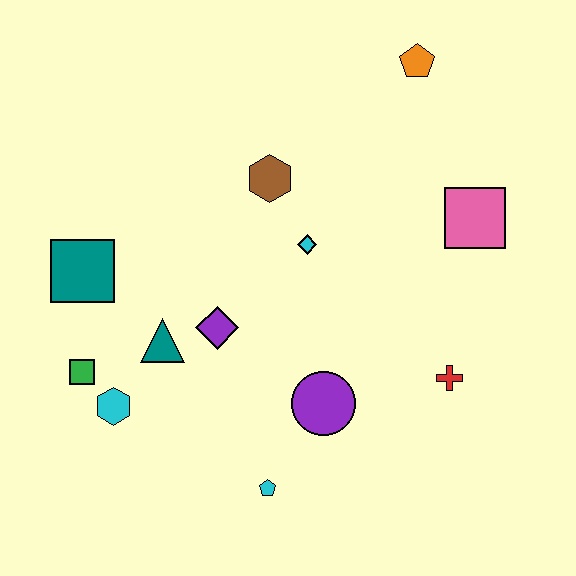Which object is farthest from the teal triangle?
The orange pentagon is farthest from the teal triangle.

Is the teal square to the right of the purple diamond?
No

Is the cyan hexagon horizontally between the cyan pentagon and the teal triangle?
No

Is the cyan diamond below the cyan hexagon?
No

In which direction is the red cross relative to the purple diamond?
The red cross is to the right of the purple diamond.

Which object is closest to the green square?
The cyan hexagon is closest to the green square.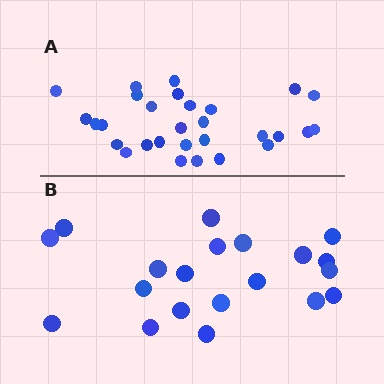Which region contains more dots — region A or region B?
Region A (the top region) has more dots.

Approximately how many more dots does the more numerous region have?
Region A has roughly 8 or so more dots than region B.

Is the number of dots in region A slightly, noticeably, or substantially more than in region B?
Region A has substantially more. The ratio is roughly 1.4 to 1.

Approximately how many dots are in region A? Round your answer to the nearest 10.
About 30 dots. (The exact count is 29, which rounds to 30.)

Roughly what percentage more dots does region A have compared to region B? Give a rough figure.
About 45% more.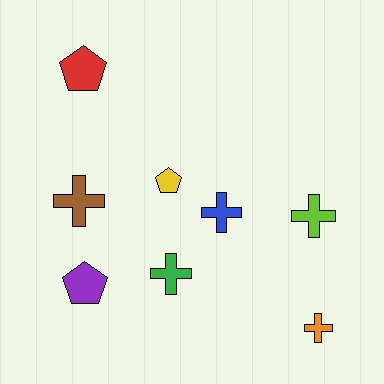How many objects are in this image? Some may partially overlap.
There are 8 objects.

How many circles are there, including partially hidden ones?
There are no circles.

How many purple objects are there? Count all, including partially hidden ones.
There is 1 purple object.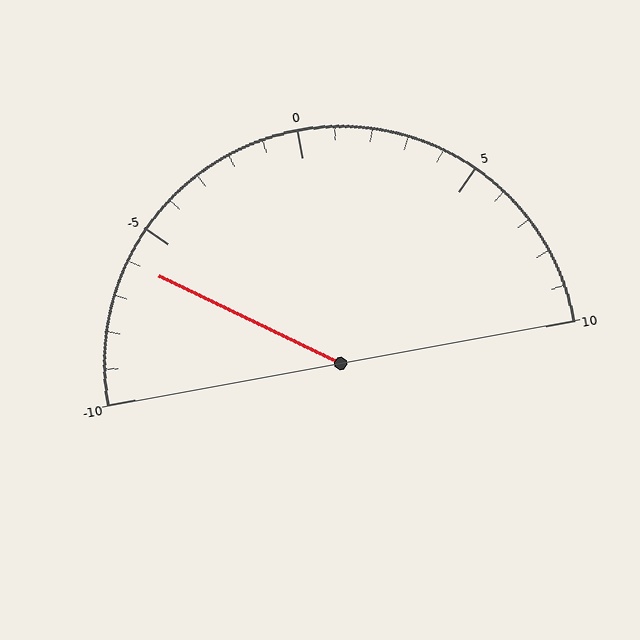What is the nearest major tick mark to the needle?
The nearest major tick mark is -5.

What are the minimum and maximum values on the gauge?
The gauge ranges from -10 to 10.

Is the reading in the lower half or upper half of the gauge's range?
The reading is in the lower half of the range (-10 to 10).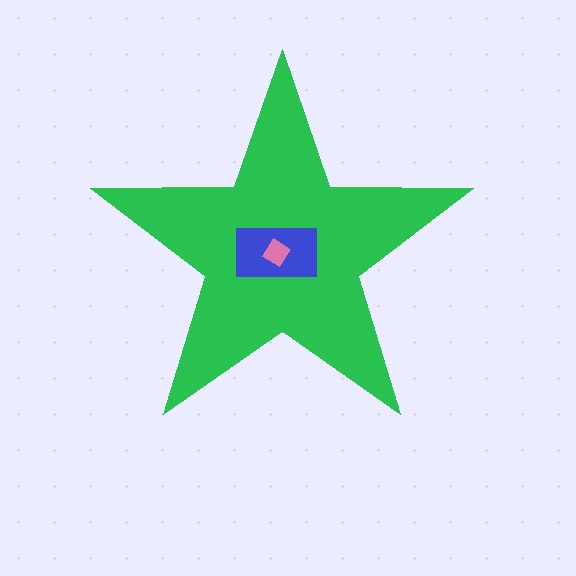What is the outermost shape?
The green star.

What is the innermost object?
The pink diamond.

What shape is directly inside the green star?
The blue rectangle.